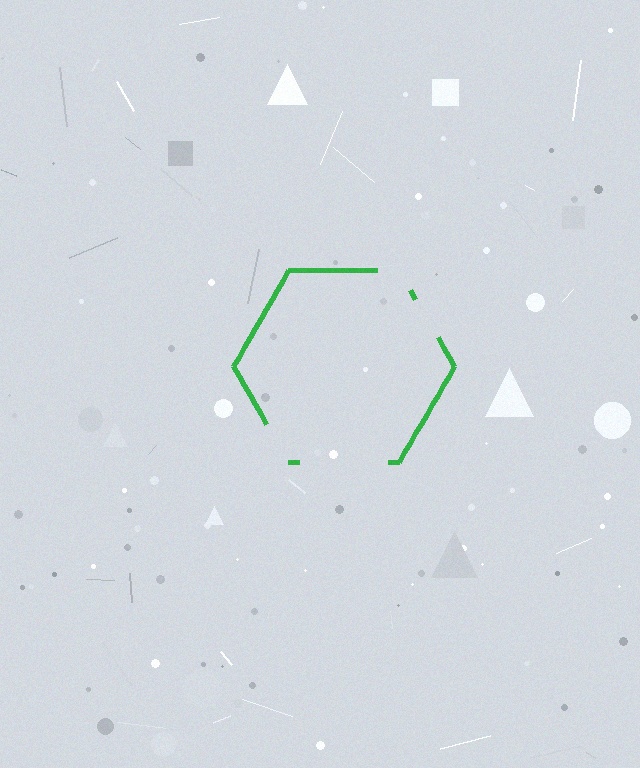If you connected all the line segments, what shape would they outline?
They would outline a hexagon.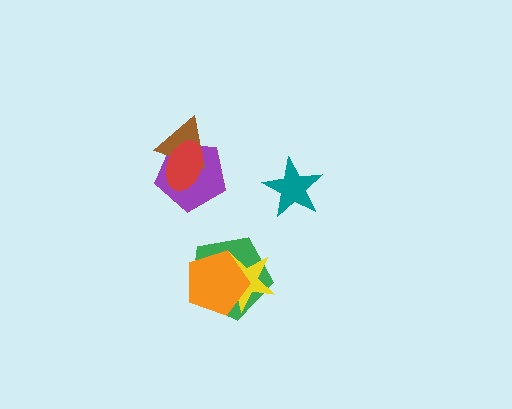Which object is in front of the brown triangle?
The red ellipse is in front of the brown triangle.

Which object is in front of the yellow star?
The orange pentagon is in front of the yellow star.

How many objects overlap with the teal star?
0 objects overlap with the teal star.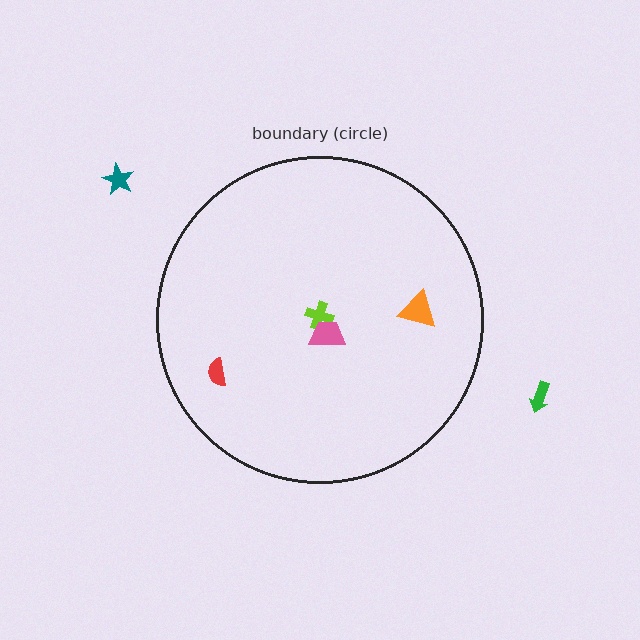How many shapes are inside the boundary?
4 inside, 2 outside.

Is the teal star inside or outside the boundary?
Outside.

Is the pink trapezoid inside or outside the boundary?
Inside.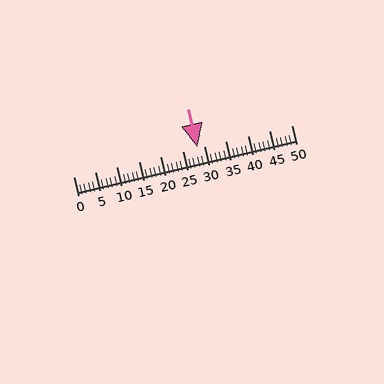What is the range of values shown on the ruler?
The ruler shows values from 0 to 50.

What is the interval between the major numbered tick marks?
The major tick marks are spaced 5 units apart.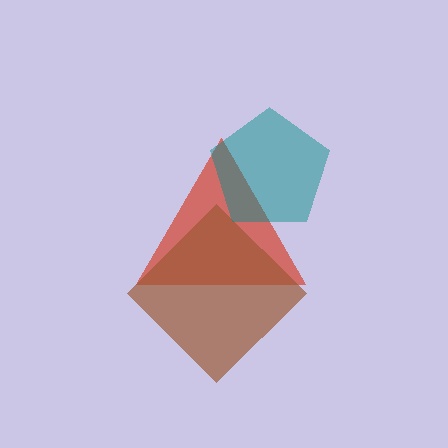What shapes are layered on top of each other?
The layered shapes are: a red triangle, a brown diamond, a teal pentagon.